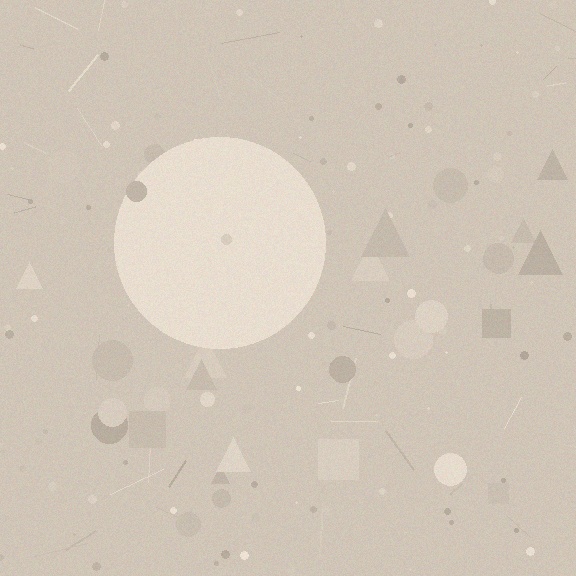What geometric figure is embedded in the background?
A circle is embedded in the background.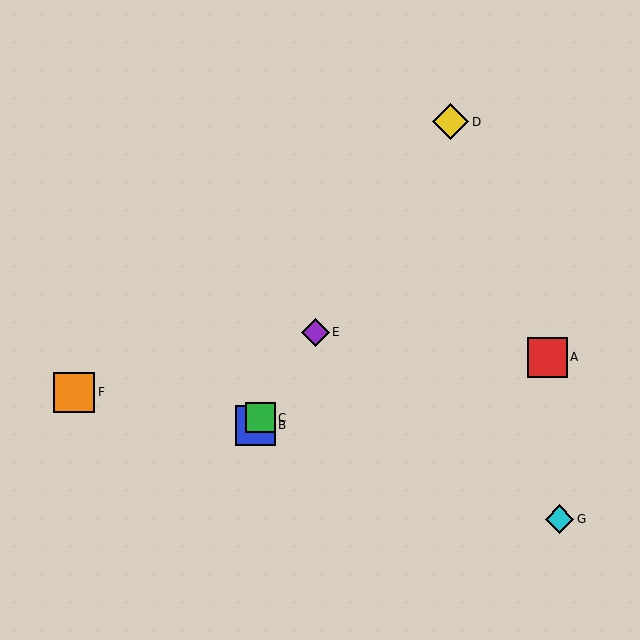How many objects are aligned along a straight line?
4 objects (B, C, D, E) are aligned along a straight line.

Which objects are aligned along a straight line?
Objects B, C, D, E are aligned along a straight line.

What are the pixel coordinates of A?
Object A is at (547, 357).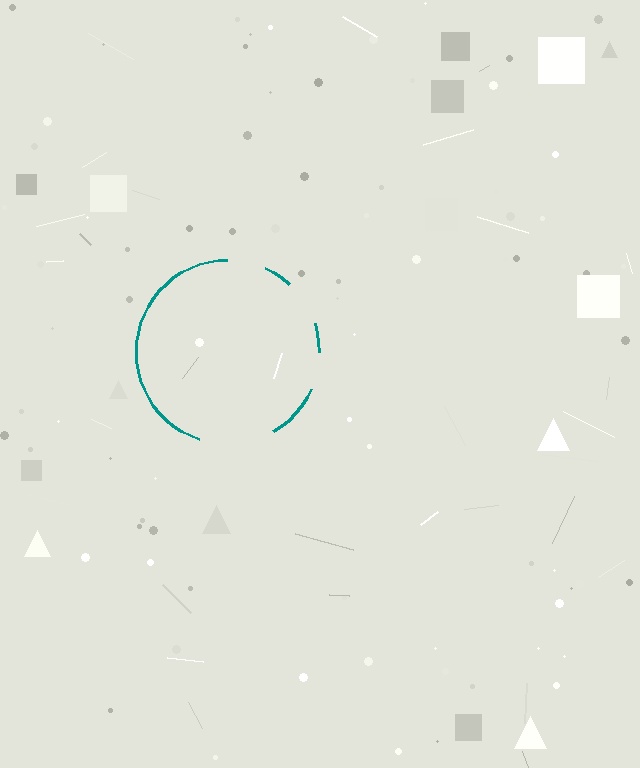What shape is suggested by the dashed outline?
The dashed outline suggests a circle.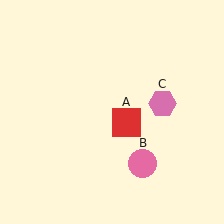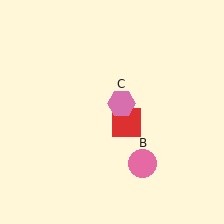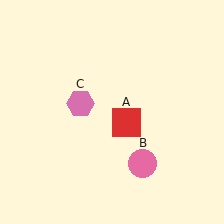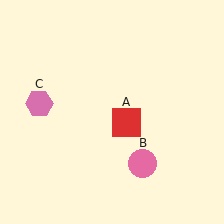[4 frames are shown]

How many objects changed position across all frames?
1 object changed position: pink hexagon (object C).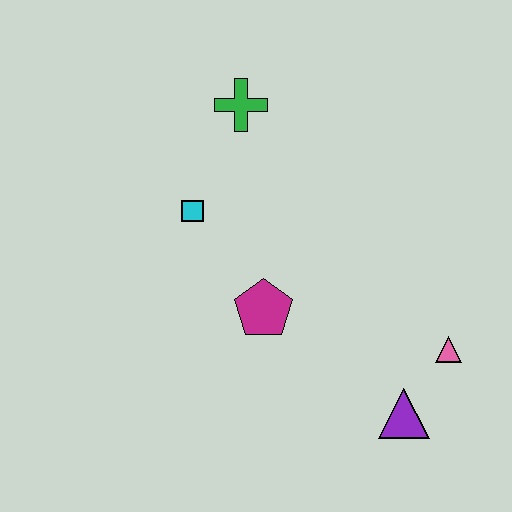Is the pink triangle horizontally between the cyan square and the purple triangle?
No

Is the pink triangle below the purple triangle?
No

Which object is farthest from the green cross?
The purple triangle is farthest from the green cross.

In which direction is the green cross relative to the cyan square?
The green cross is above the cyan square.